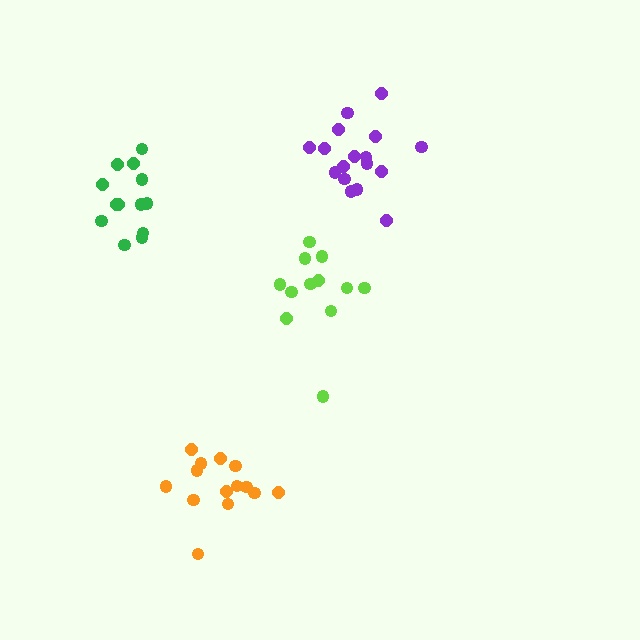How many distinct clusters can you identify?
There are 4 distinct clusters.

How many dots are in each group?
Group 1: 17 dots, Group 2: 12 dots, Group 3: 13 dots, Group 4: 14 dots (56 total).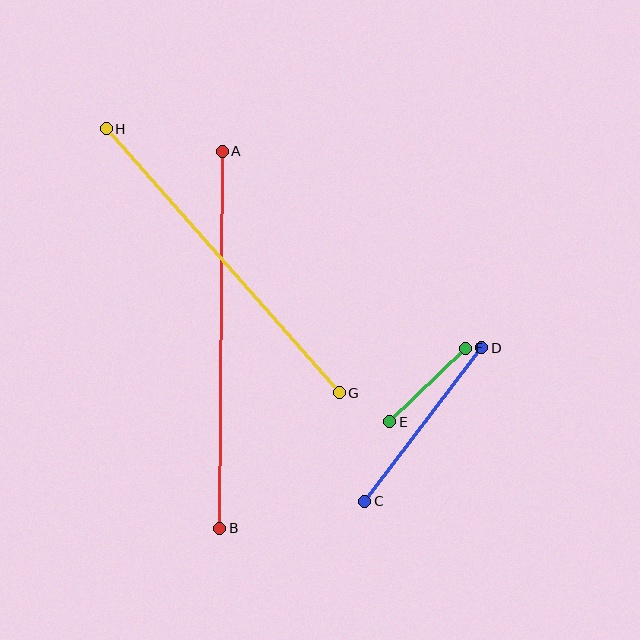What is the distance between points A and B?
The distance is approximately 377 pixels.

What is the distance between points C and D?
The distance is approximately 193 pixels.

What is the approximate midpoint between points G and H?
The midpoint is at approximately (223, 261) pixels.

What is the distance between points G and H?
The distance is approximately 352 pixels.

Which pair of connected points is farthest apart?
Points A and B are farthest apart.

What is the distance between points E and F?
The distance is approximately 106 pixels.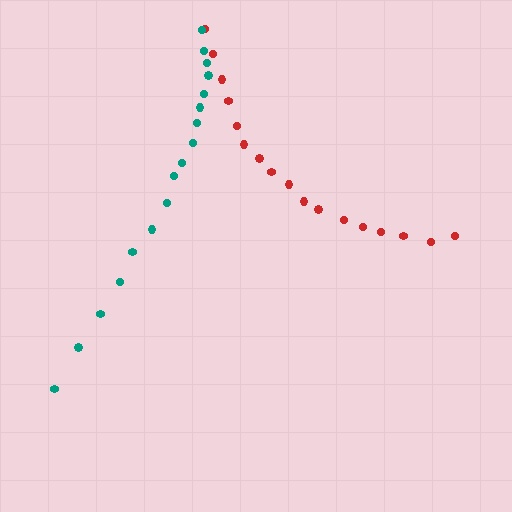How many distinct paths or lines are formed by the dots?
There are 2 distinct paths.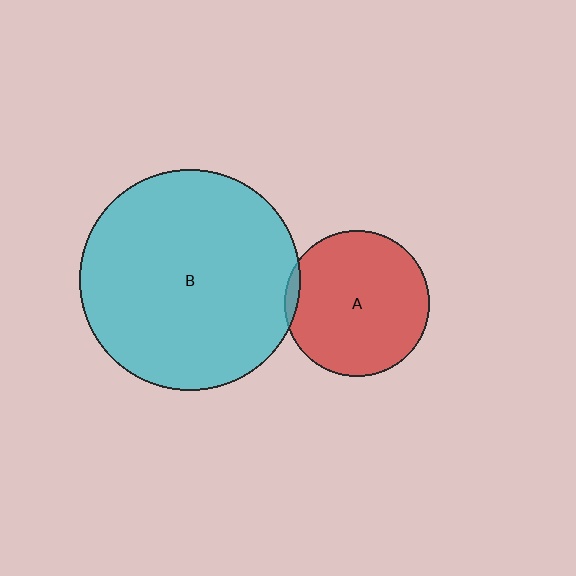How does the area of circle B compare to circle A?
Approximately 2.3 times.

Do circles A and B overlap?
Yes.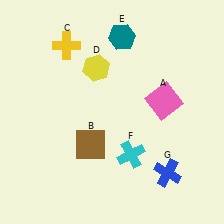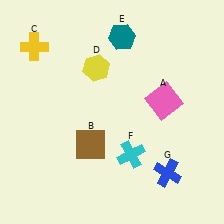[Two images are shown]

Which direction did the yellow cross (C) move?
The yellow cross (C) moved left.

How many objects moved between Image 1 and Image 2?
1 object moved between the two images.